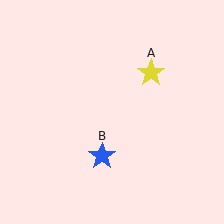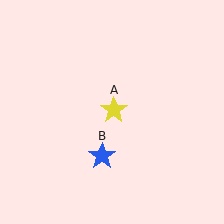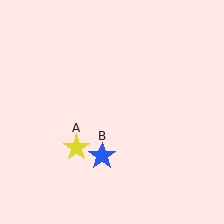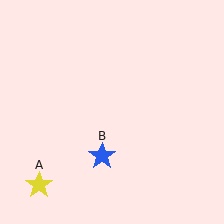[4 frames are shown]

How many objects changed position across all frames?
1 object changed position: yellow star (object A).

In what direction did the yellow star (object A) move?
The yellow star (object A) moved down and to the left.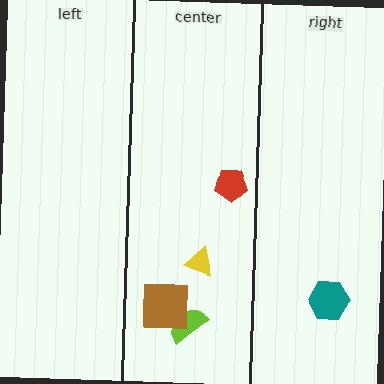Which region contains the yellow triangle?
The center region.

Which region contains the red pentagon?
The center region.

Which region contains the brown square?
The center region.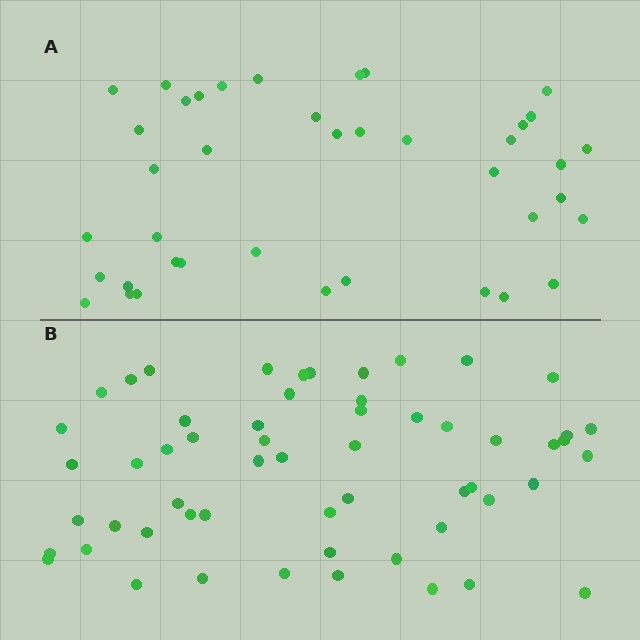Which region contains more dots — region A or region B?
Region B (the bottom region) has more dots.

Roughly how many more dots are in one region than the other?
Region B has approximately 15 more dots than region A.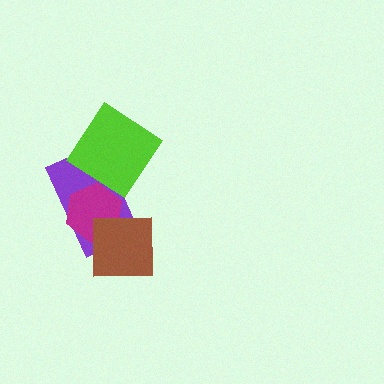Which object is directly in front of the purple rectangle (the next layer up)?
The magenta hexagon is directly in front of the purple rectangle.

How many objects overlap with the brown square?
2 objects overlap with the brown square.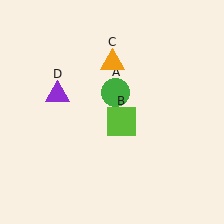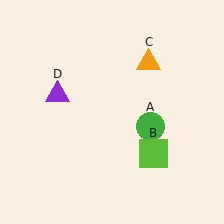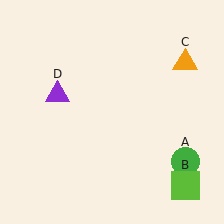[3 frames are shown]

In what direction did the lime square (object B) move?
The lime square (object B) moved down and to the right.